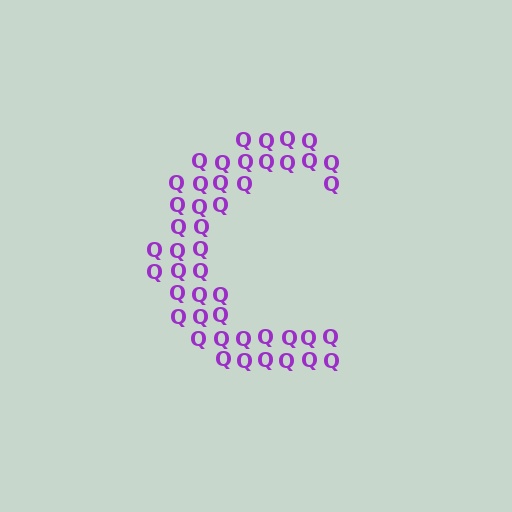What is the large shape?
The large shape is the letter C.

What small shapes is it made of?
It is made of small letter Q's.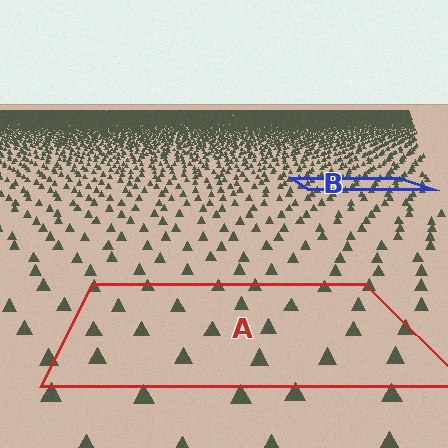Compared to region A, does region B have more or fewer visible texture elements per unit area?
Region B has more texture elements per unit area — they are packed more densely because it is farther away.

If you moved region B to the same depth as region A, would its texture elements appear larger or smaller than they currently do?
They would appear larger. At a closer depth, the same texture elements are projected at a bigger on-screen size.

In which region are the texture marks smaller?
The texture marks are smaller in region B, because it is farther away.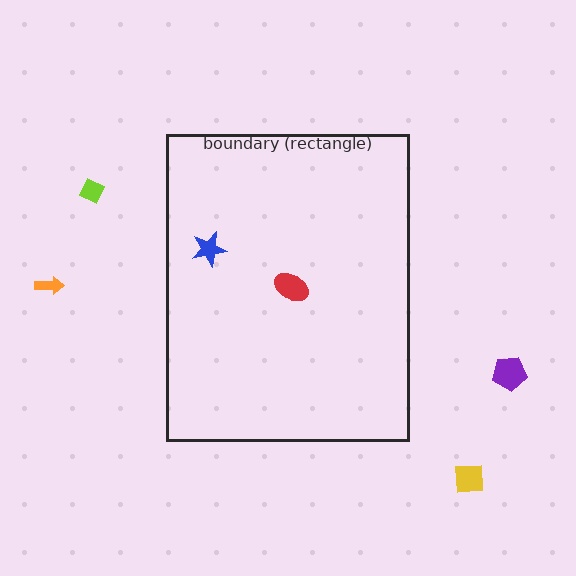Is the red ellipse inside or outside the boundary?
Inside.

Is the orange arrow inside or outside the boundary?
Outside.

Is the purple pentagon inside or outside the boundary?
Outside.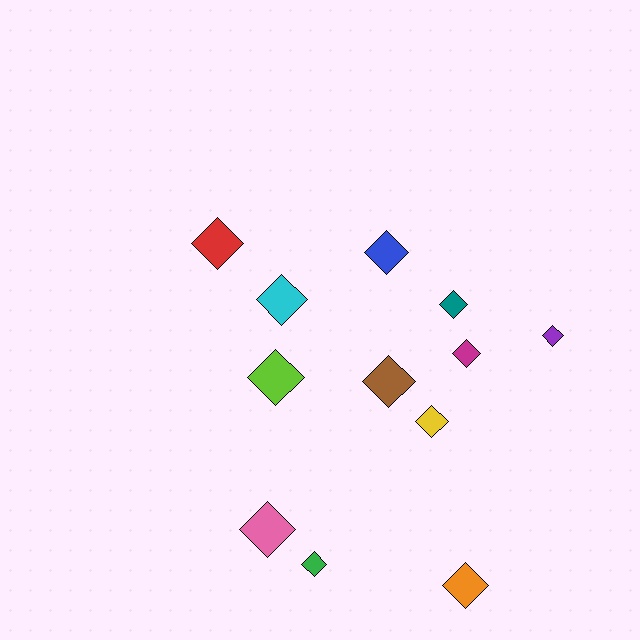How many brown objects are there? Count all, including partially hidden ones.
There is 1 brown object.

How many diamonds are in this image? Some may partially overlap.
There are 12 diamonds.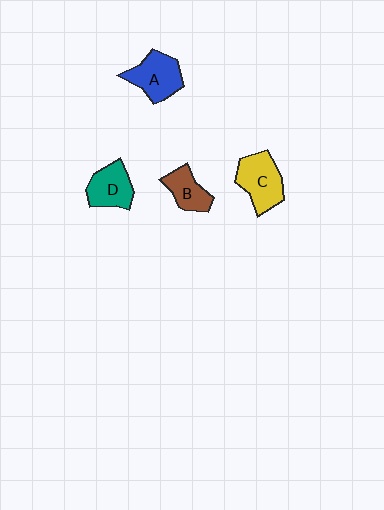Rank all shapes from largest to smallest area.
From largest to smallest: C (yellow), A (blue), D (teal), B (brown).